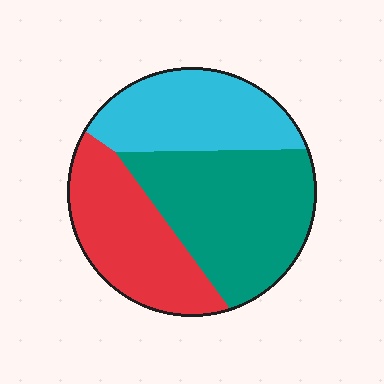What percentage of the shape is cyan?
Cyan takes up between a sixth and a third of the shape.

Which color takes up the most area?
Teal, at roughly 40%.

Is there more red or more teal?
Teal.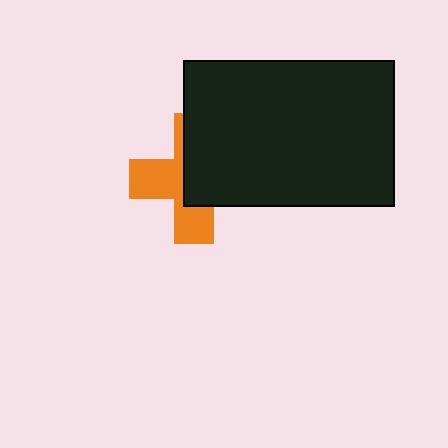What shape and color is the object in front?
The object in front is a black rectangle.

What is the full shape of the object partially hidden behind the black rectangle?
The partially hidden object is an orange cross.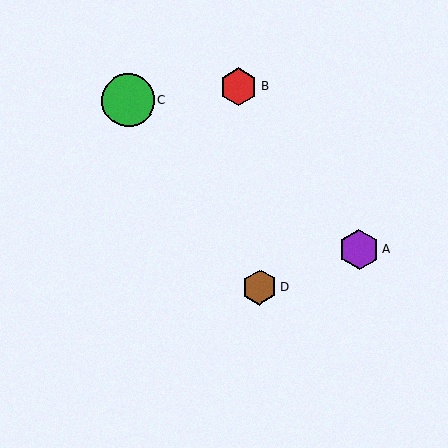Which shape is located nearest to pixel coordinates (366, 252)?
The purple hexagon (labeled A) at (359, 250) is nearest to that location.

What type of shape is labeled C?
Shape C is a green circle.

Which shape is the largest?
The green circle (labeled C) is the largest.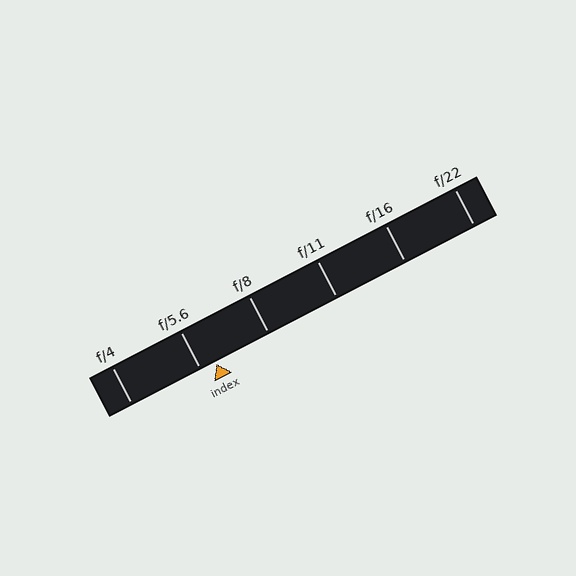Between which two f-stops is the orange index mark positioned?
The index mark is between f/5.6 and f/8.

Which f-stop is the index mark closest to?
The index mark is closest to f/5.6.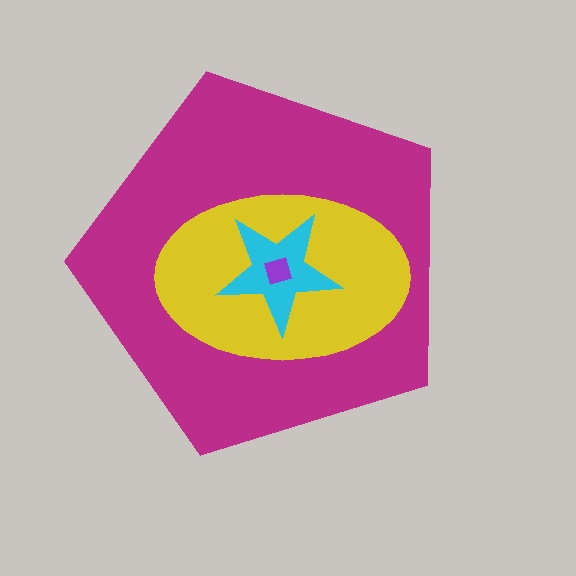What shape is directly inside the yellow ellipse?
The cyan star.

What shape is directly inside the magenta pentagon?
The yellow ellipse.